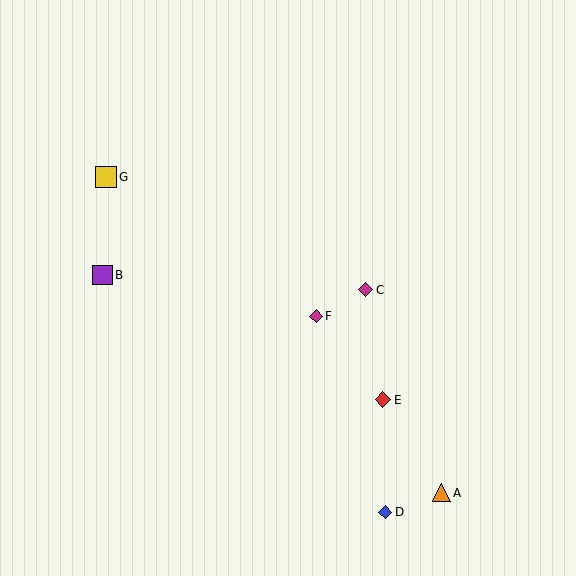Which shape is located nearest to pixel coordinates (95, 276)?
The purple square (labeled B) at (102, 275) is nearest to that location.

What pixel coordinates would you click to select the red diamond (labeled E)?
Click at (383, 400) to select the red diamond E.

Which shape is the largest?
The yellow square (labeled G) is the largest.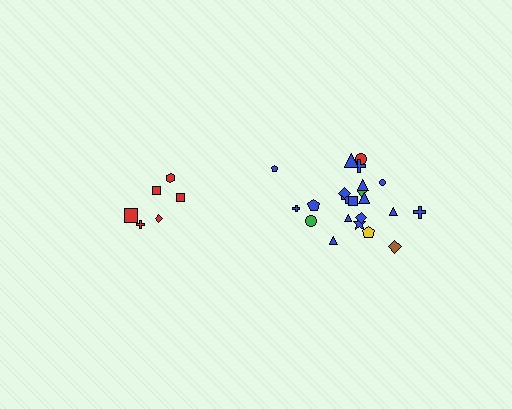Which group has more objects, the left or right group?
The right group.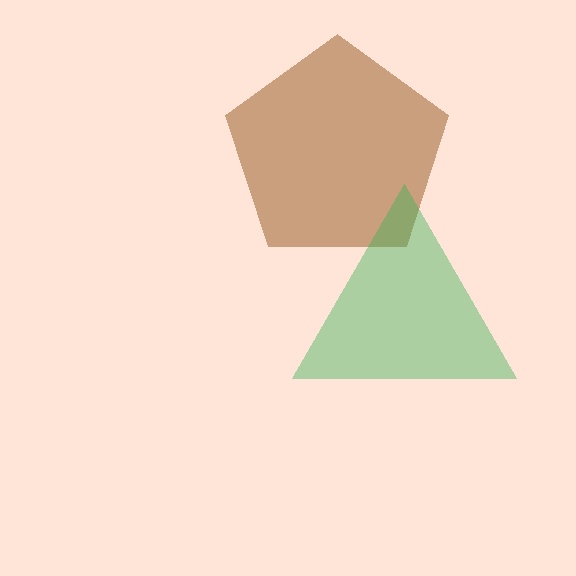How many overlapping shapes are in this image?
There are 2 overlapping shapes in the image.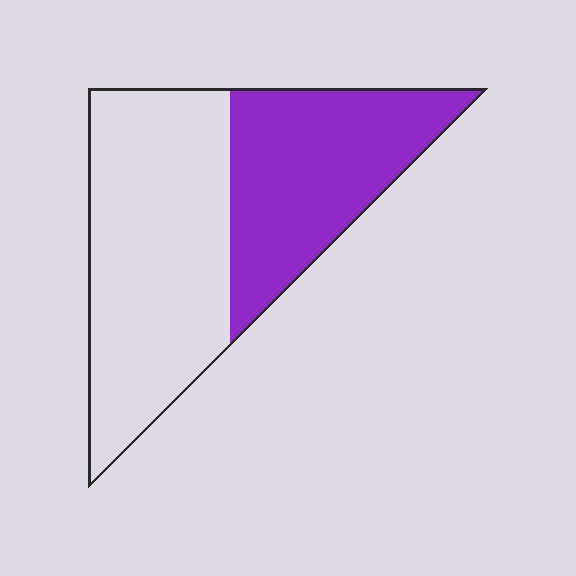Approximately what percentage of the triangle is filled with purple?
Approximately 40%.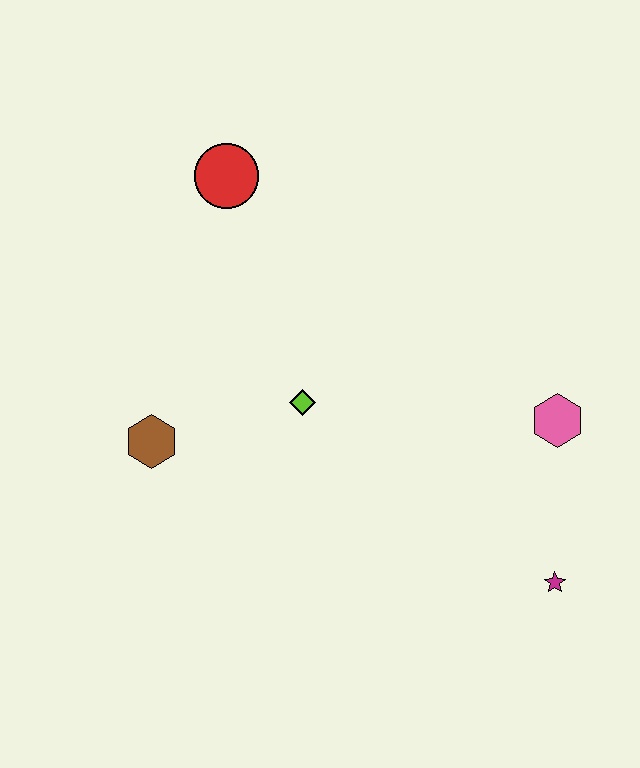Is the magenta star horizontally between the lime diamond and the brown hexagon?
No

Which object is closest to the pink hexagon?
The magenta star is closest to the pink hexagon.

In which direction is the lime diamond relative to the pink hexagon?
The lime diamond is to the left of the pink hexagon.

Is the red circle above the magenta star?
Yes